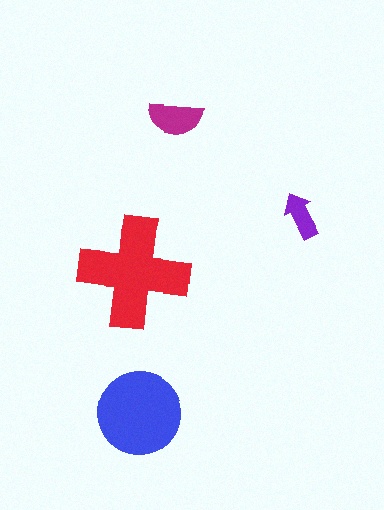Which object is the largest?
The red cross.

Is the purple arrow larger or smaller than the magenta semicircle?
Smaller.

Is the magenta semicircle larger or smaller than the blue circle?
Smaller.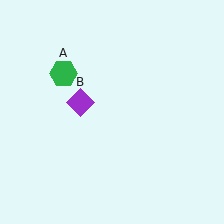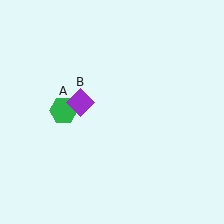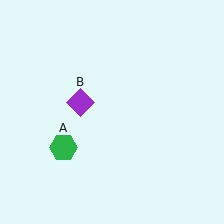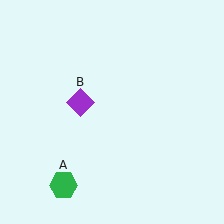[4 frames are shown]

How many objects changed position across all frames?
1 object changed position: green hexagon (object A).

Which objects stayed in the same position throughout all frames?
Purple diamond (object B) remained stationary.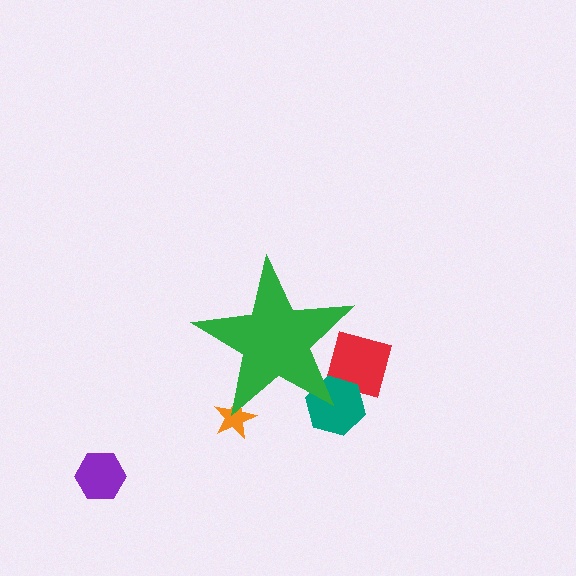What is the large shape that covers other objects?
A green star.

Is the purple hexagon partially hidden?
No, the purple hexagon is fully visible.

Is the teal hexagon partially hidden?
Yes, the teal hexagon is partially hidden behind the green star.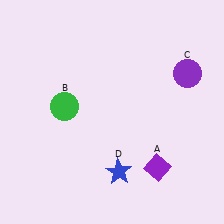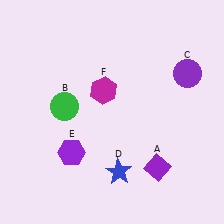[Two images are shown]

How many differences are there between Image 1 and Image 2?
There are 2 differences between the two images.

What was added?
A purple hexagon (E), a magenta hexagon (F) were added in Image 2.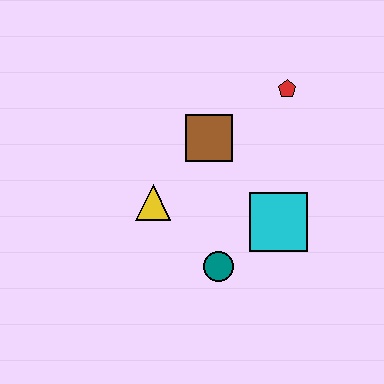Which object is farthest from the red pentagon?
The teal circle is farthest from the red pentagon.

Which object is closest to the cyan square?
The teal circle is closest to the cyan square.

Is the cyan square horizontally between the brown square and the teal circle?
No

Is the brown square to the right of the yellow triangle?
Yes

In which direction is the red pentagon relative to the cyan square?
The red pentagon is above the cyan square.